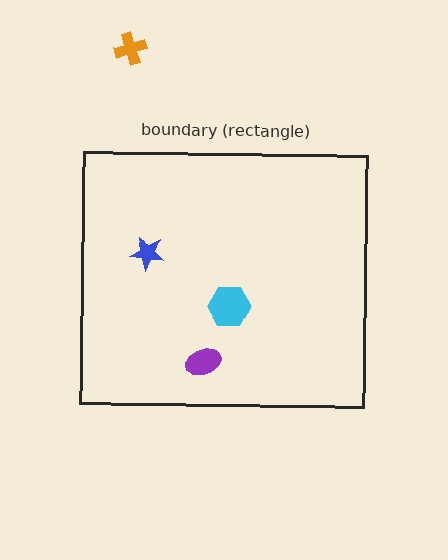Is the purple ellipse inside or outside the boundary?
Inside.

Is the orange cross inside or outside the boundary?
Outside.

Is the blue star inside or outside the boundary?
Inside.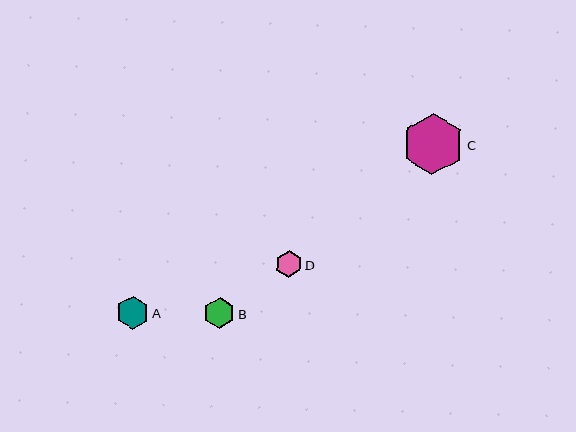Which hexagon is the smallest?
Hexagon D is the smallest with a size of approximately 27 pixels.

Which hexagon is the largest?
Hexagon C is the largest with a size of approximately 62 pixels.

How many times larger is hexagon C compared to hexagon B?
Hexagon C is approximately 2.0 times the size of hexagon B.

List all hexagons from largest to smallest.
From largest to smallest: C, A, B, D.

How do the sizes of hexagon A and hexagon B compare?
Hexagon A and hexagon B are approximately the same size.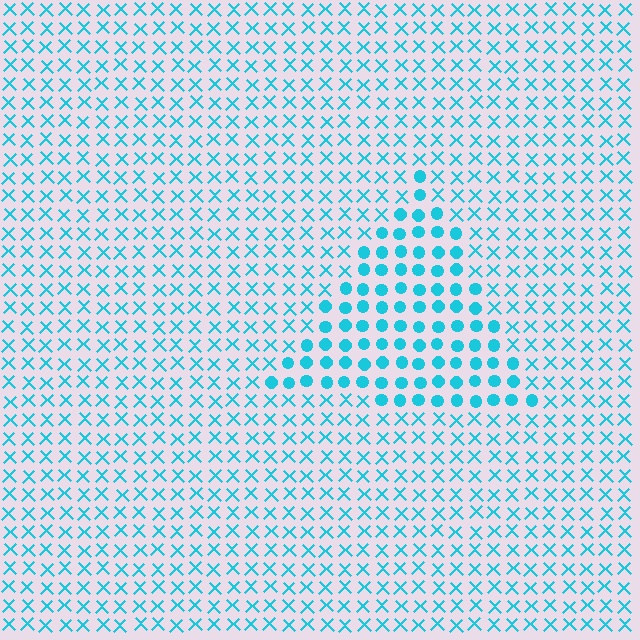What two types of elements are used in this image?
The image uses circles inside the triangle region and X marks outside it.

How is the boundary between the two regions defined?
The boundary is defined by a change in element shape: circles inside vs. X marks outside. All elements share the same color and spacing.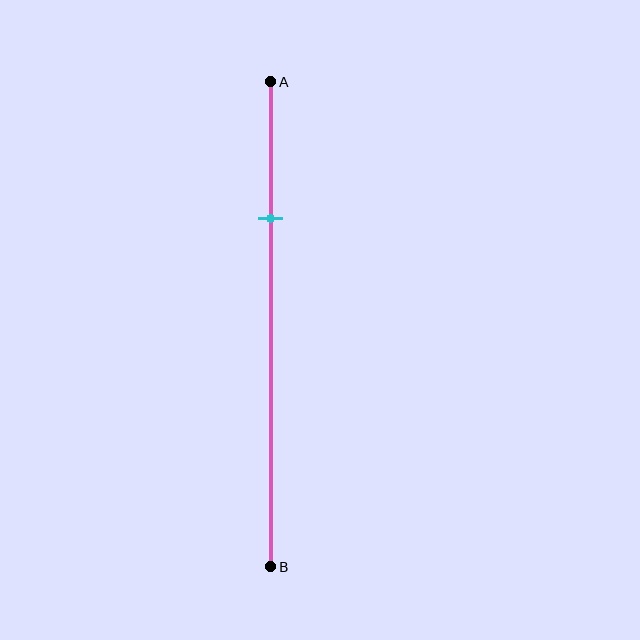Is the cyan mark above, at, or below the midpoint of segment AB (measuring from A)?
The cyan mark is above the midpoint of segment AB.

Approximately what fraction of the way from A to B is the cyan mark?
The cyan mark is approximately 30% of the way from A to B.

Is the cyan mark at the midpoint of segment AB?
No, the mark is at about 30% from A, not at the 50% midpoint.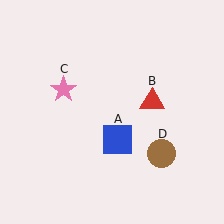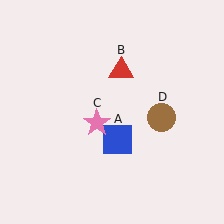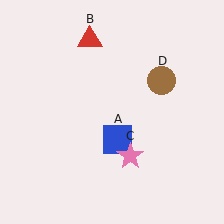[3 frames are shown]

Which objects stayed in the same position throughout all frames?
Blue square (object A) remained stationary.